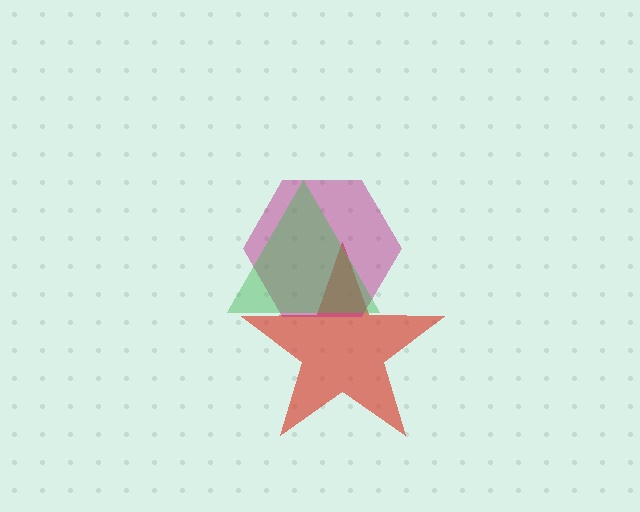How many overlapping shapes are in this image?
There are 3 overlapping shapes in the image.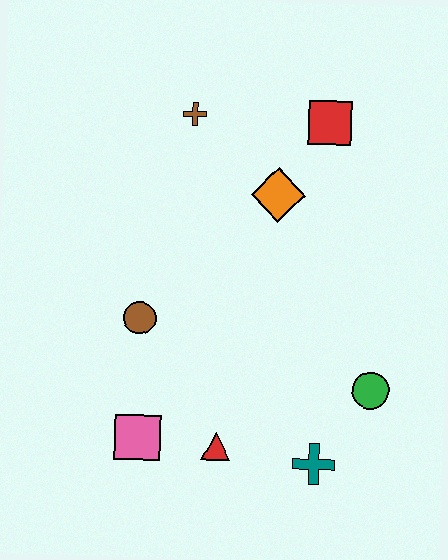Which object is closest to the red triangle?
The pink square is closest to the red triangle.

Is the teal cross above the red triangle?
No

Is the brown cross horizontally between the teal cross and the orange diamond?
No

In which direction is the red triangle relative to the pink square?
The red triangle is to the right of the pink square.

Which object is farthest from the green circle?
The brown cross is farthest from the green circle.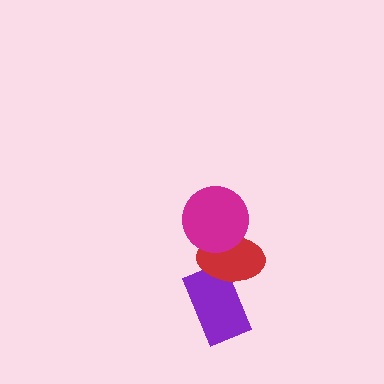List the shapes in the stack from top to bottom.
From top to bottom: the magenta circle, the red ellipse, the purple rectangle.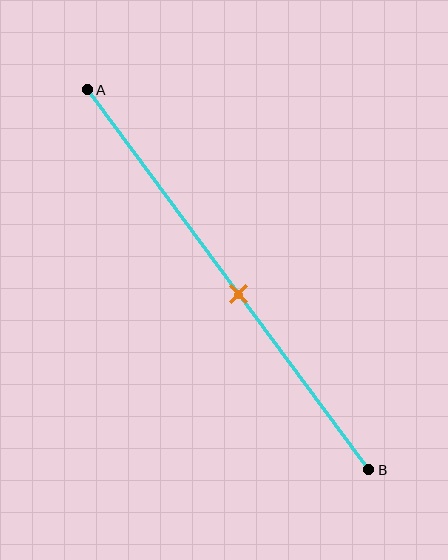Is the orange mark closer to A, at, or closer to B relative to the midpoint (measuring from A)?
The orange mark is closer to point B than the midpoint of segment AB.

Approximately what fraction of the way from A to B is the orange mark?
The orange mark is approximately 55% of the way from A to B.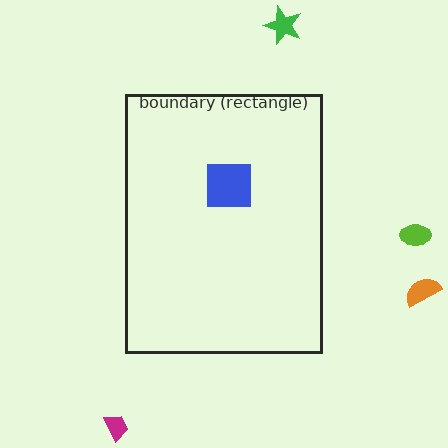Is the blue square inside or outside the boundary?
Inside.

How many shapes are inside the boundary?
1 inside, 4 outside.